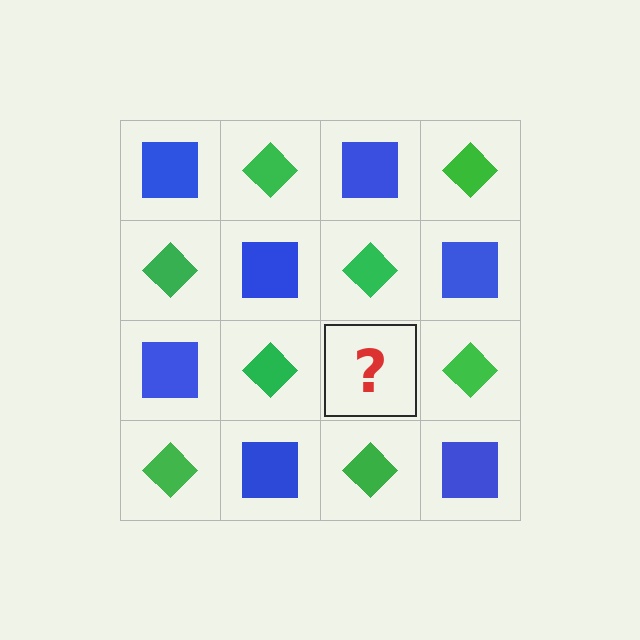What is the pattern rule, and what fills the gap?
The rule is that it alternates blue square and green diamond in a checkerboard pattern. The gap should be filled with a blue square.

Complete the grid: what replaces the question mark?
The question mark should be replaced with a blue square.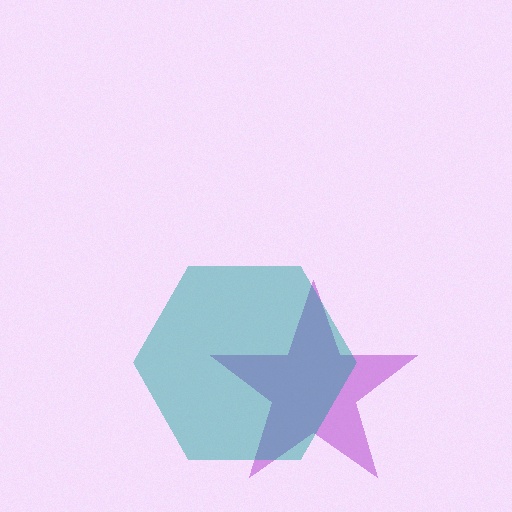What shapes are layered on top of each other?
The layered shapes are: a purple star, a teal hexagon.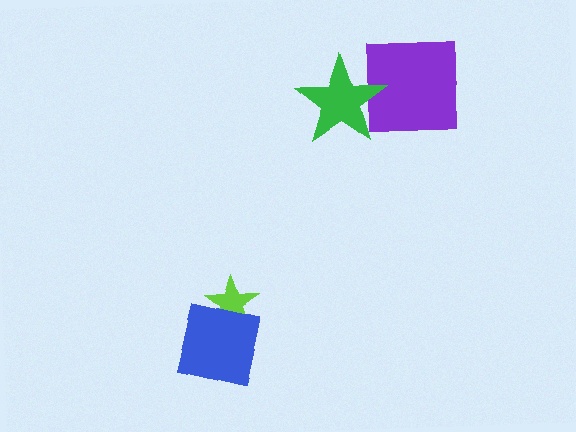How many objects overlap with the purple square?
1 object overlaps with the purple square.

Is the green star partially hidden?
No, no other shape covers it.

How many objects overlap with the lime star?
1 object overlaps with the lime star.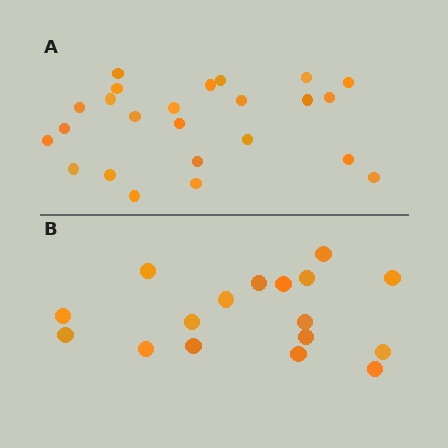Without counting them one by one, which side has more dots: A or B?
Region A (the top region) has more dots.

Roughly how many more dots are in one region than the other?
Region A has roughly 8 or so more dots than region B.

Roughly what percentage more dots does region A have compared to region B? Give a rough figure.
About 40% more.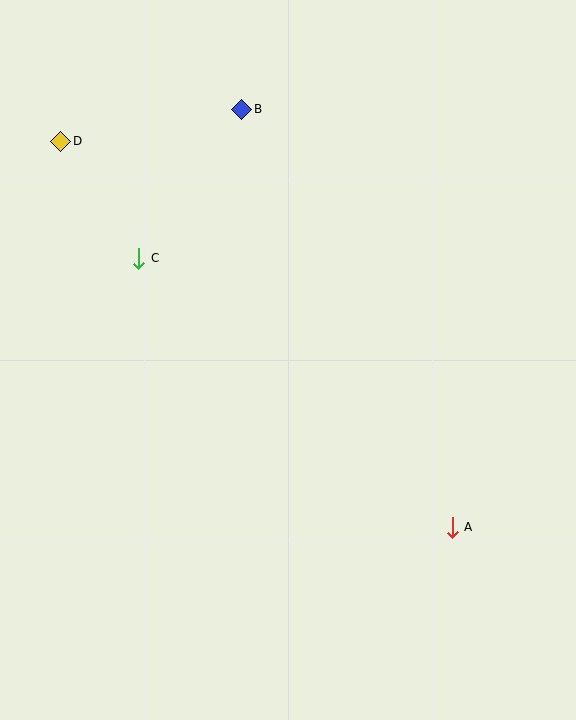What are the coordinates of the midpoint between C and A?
The midpoint between C and A is at (295, 393).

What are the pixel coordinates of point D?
Point D is at (61, 141).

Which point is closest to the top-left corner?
Point D is closest to the top-left corner.